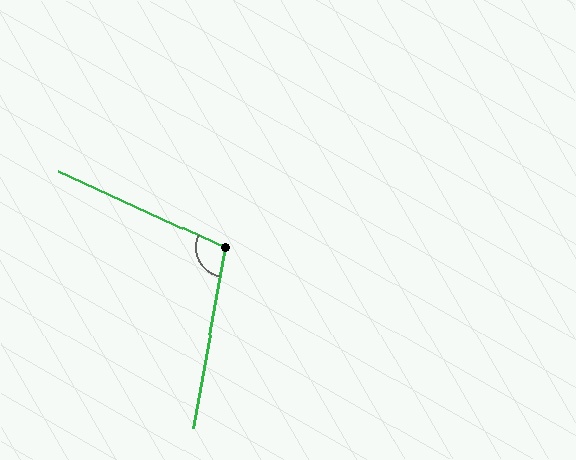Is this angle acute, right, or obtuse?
It is obtuse.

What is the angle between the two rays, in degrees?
Approximately 105 degrees.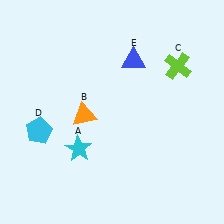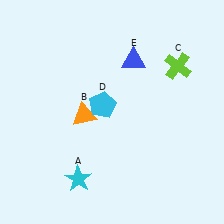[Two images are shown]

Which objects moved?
The objects that moved are: the cyan star (A), the cyan pentagon (D).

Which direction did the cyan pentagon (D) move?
The cyan pentagon (D) moved right.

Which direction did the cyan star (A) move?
The cyan star (A) moved down.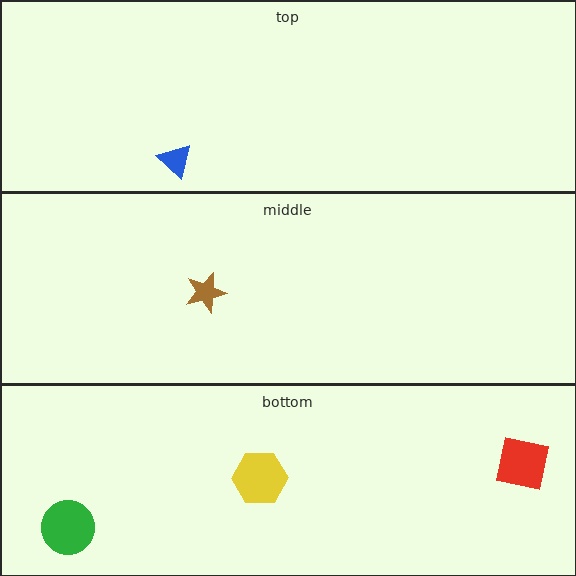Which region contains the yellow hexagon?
The bottom region.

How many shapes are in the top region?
1.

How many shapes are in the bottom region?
3.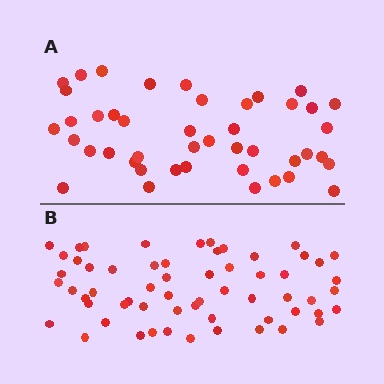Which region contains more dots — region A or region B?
Region B (the bottom region) has more dots.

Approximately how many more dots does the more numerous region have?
Region B has approximately 15 more dots than region A.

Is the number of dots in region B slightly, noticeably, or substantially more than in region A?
Region B has noticeably more, but not dramatically so. The ratio is roughly 1.4 to 1.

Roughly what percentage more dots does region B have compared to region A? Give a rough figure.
About 35% more.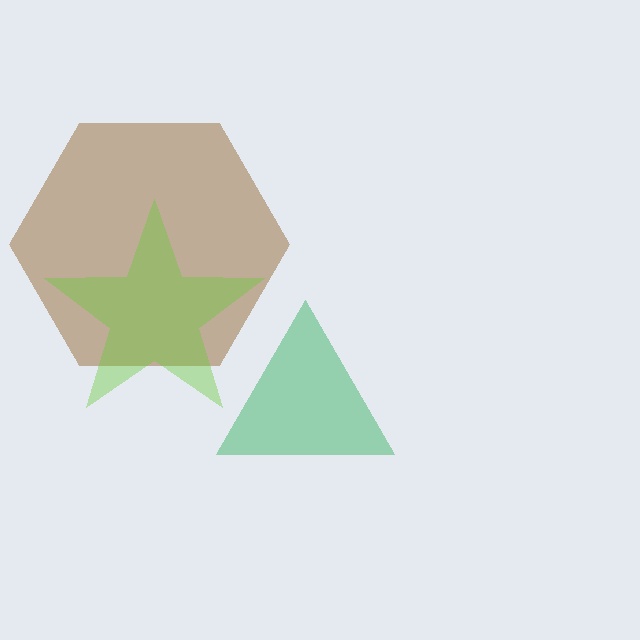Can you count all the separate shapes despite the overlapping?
Yes, there are 3 separate shapes.